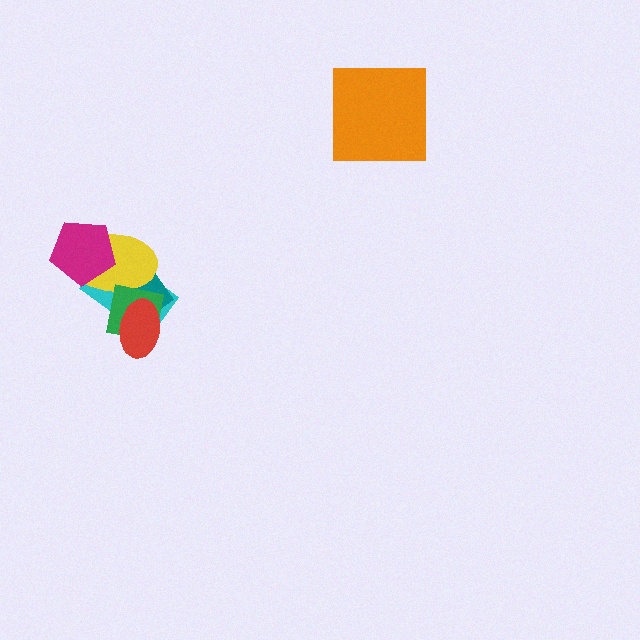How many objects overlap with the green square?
4 objects overlap with the green square.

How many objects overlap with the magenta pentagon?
2 objects overlap with the magenta pentagon.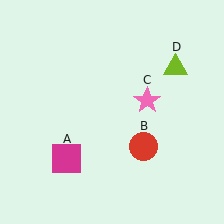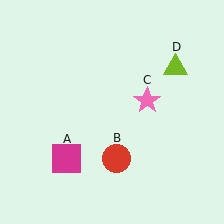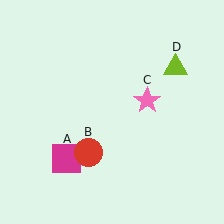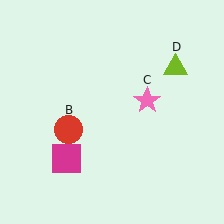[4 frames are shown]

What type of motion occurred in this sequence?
The red circle (object B) rotated clockwise around the center of the scene.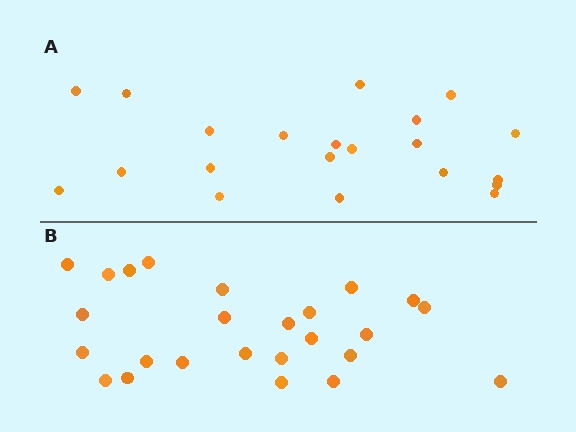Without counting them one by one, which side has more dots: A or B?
Region B (the bottom region) has more dots.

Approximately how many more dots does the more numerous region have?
Region B has about 4 more dots than region A.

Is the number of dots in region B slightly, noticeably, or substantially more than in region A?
Region B has only slightly more — the two regions are fairly close. The ratio is roughly 1.2 to 1.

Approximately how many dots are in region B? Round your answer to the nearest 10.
About 20 dots. (The exact count is 25, which rounds to 20.)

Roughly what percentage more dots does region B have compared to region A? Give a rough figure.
About 20% more.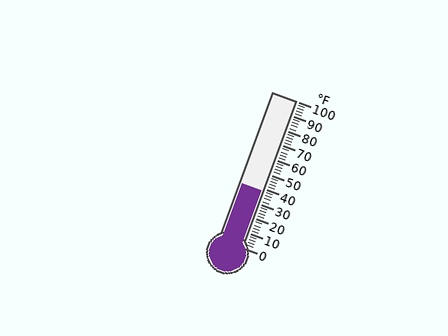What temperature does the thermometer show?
The thermometer shows approximately 38°F.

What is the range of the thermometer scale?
The thermometer scale ranges from 0°F to 100°F.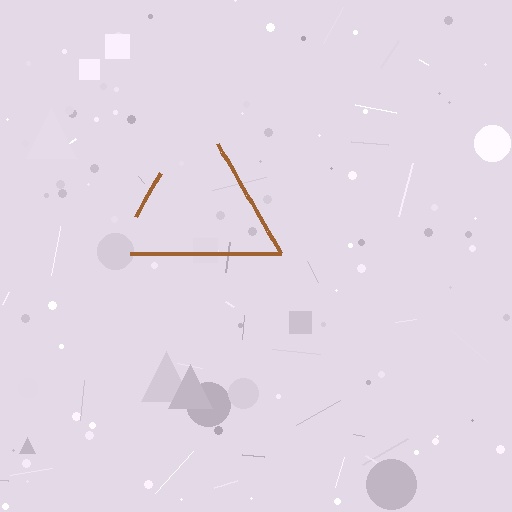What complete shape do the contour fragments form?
The contour fragments form a triangle.